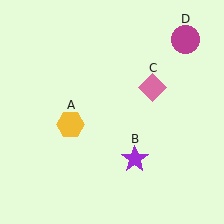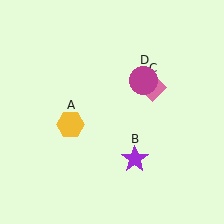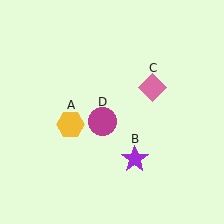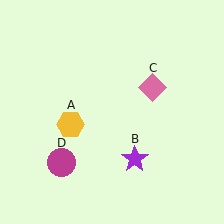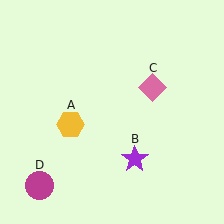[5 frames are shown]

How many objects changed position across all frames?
1 object changed position: magenta circle (object D).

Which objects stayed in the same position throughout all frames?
Yellow hexagon (object A) and purple star (object B) and pink diamond (object C) remained stationary.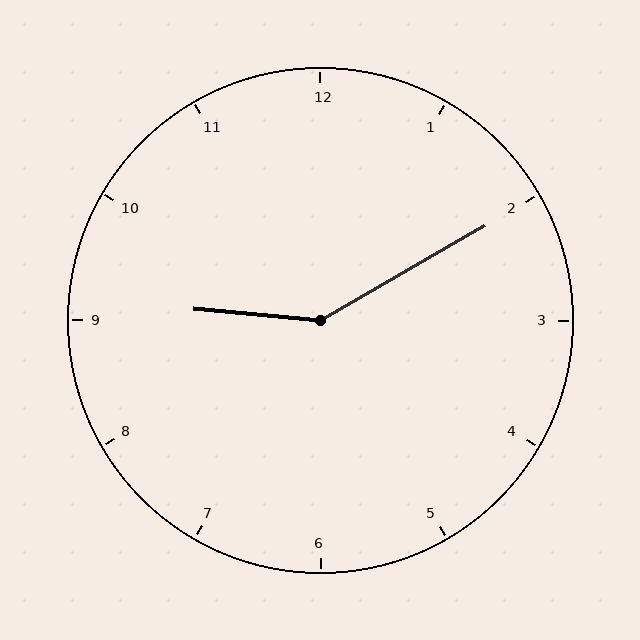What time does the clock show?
9:10.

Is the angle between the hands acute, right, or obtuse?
It is obtuse.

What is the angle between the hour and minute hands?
Approximately 145 degrees.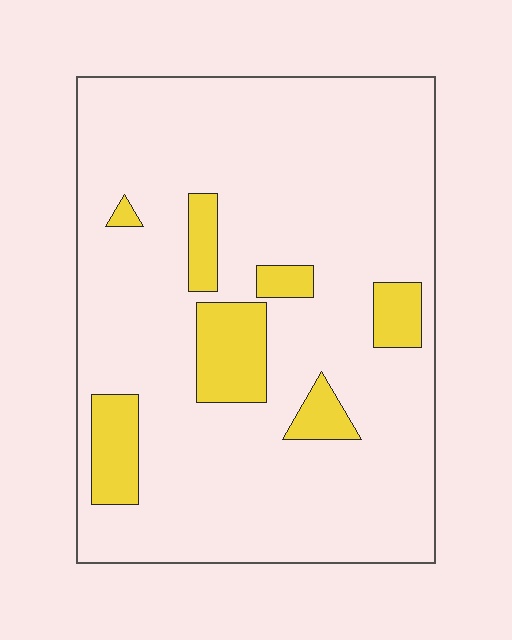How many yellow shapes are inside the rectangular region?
7.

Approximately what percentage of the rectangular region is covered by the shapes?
Approximately 15%.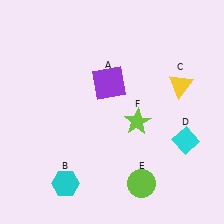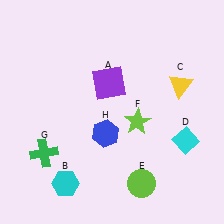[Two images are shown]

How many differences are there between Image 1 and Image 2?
There are 2 differences between the two images.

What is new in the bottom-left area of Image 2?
A green cross (G) was added in the bottom-left area of Image 2.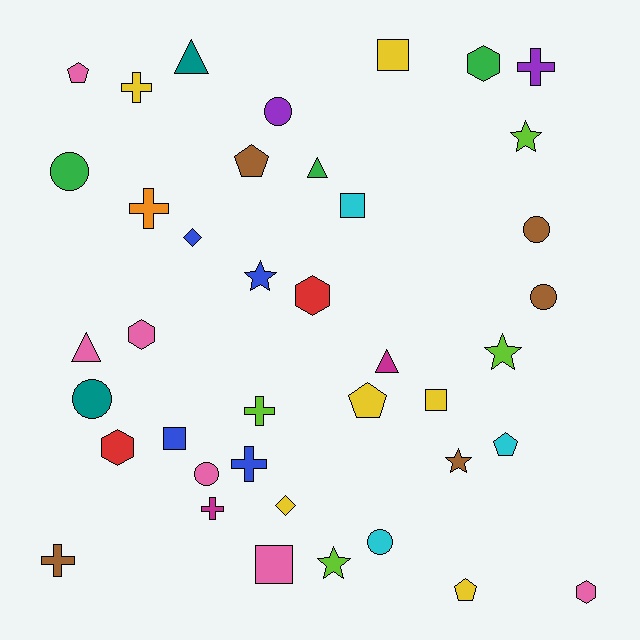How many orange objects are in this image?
There is 1 orange object.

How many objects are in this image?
There are 40 objects.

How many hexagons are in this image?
There are 5 hexagons.